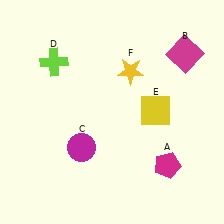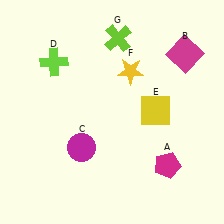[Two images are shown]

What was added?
A lime cross (G) was added in Image 2.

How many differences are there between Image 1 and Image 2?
There is 1 difference between the two images.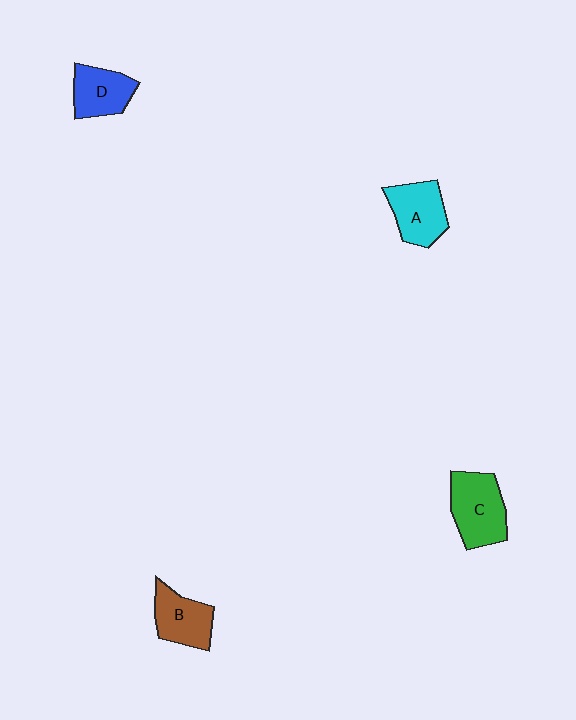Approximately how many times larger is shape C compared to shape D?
Approximately 1.3 times.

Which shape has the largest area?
Shape C (green).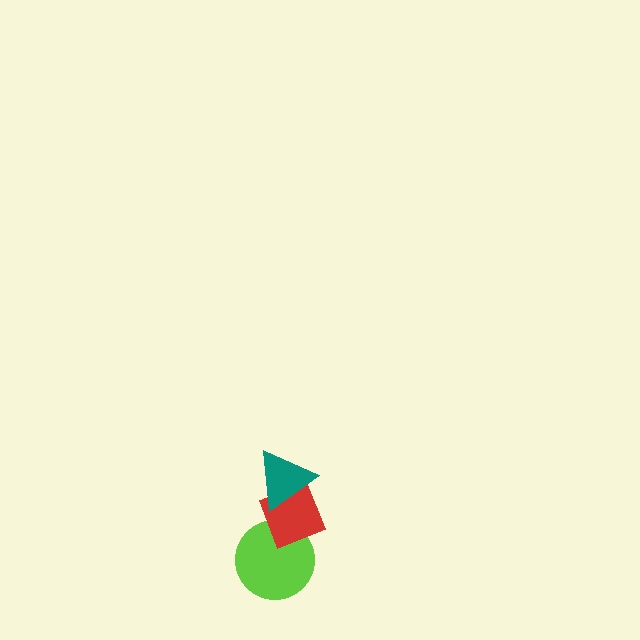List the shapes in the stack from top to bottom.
From top to bottom: the teal triangle, the red diamond, the lime circle.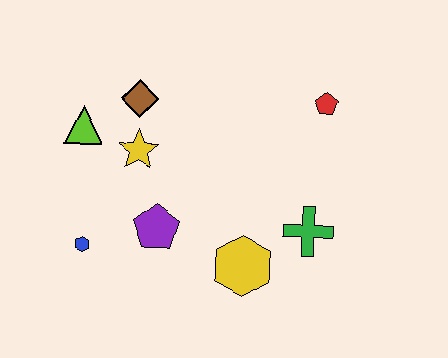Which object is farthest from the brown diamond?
The green cross is farthest from the brown diamond.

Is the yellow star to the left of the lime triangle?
No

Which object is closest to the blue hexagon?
The purple pentagon is closest to the blue hexagon.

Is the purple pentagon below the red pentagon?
Yes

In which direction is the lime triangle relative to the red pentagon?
The lime triangle is to the left of the red pentagon.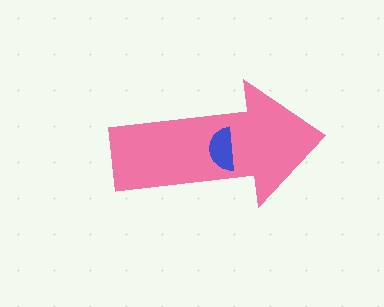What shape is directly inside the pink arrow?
The blue semicircle.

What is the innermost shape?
The blue semicircle.